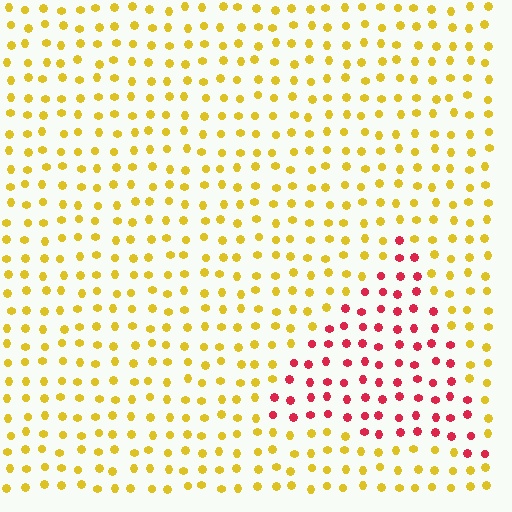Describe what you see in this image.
The image is filled with small yellow elements in a uniform arrangement. A triangle-shaped region is visible where the elements are tinted to a slightly different hue, forming a subtle color boundary.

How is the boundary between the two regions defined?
The boundary is defined purely by a slight shift in hue (about 63 degrees). Spacing, size, and orientation are identical on both sides.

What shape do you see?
I see a triangle.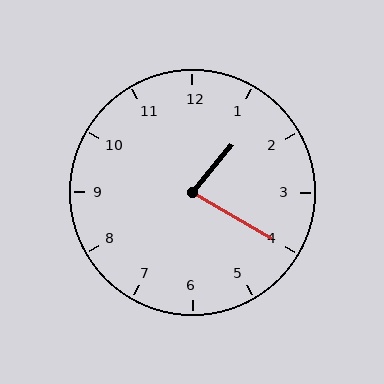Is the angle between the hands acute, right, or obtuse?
It is acute.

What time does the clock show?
1:20.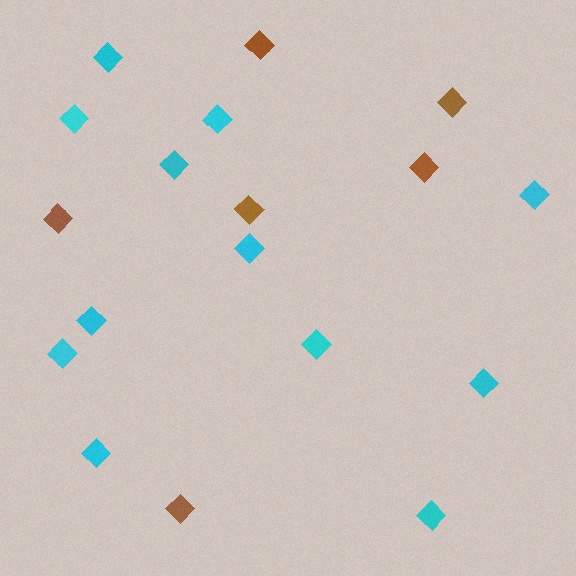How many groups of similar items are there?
There are 2 groups: one group of brown diamonds (6) and one group of cyan diamonds (12).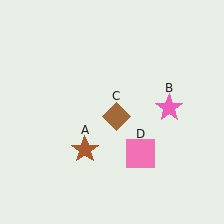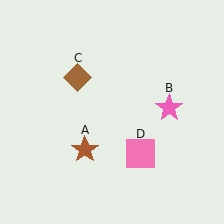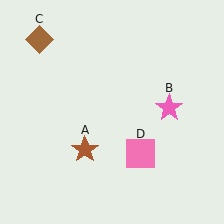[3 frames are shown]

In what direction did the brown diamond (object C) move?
The brown diamond (object C) moved up and to the left.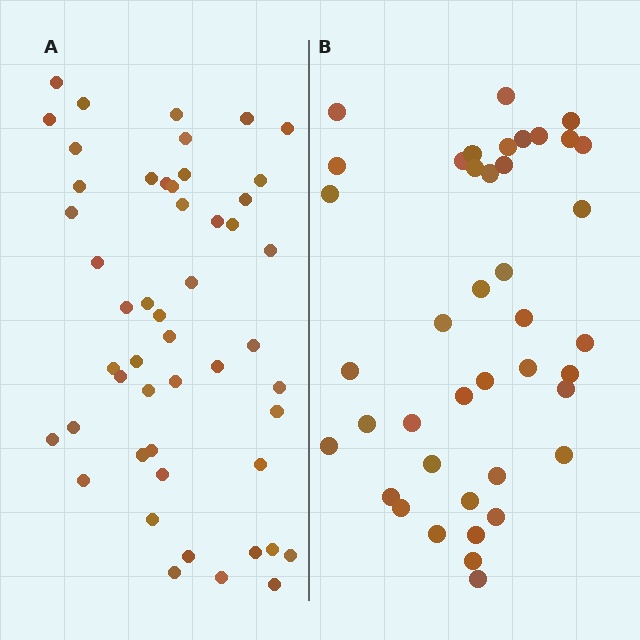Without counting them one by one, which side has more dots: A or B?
Region A (the left region) has more dots.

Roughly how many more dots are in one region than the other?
Region A has roughly 8 or so more dots than region B.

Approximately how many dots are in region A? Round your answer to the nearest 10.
About 50 dots.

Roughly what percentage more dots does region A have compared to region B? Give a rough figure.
About 20% more.